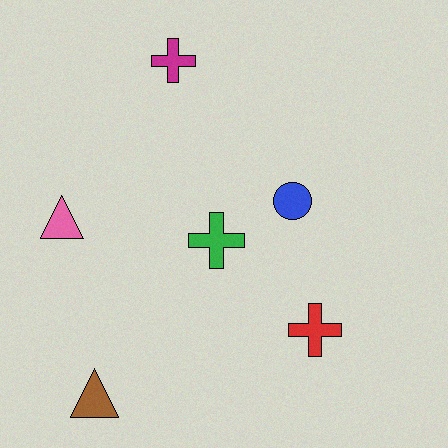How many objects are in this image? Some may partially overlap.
There are 6 objects.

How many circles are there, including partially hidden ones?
There is 1 circle.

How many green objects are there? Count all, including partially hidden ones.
There is 1 green object.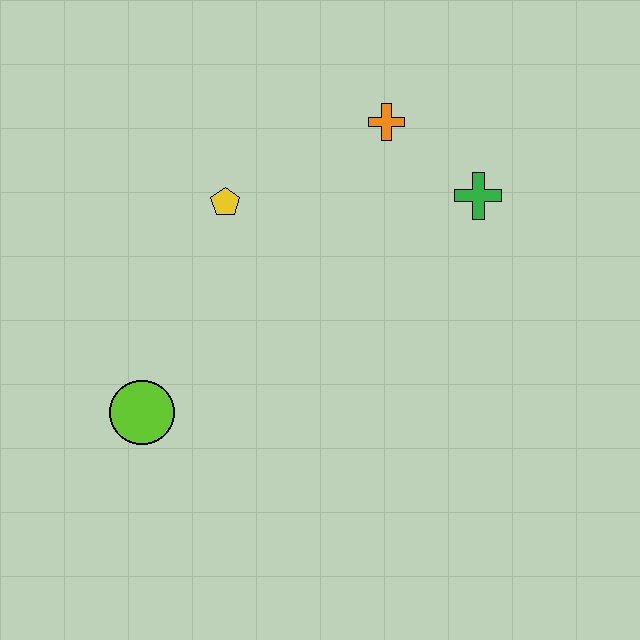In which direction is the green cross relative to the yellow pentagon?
The green cross is to the right of the yellow pentagon.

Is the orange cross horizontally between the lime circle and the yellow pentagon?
No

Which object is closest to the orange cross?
The green cross is closest to the orange cross.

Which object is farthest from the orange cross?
The lime circle is farthest from the orange cross.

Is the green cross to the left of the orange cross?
No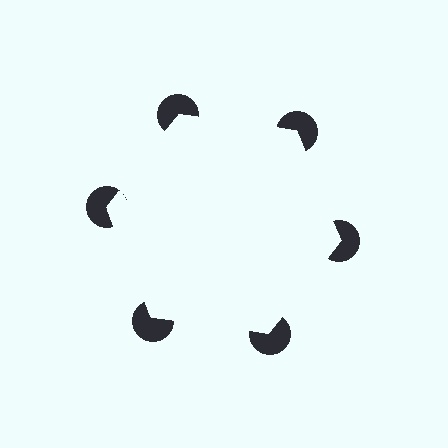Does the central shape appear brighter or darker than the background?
It typically appears slightly brighter than the background, even though no actual brightness change is drawn.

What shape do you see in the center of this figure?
An illusory hexagon — its edges are inferred from the aligned wedge cuts in the pac-man discs, not physically drawn.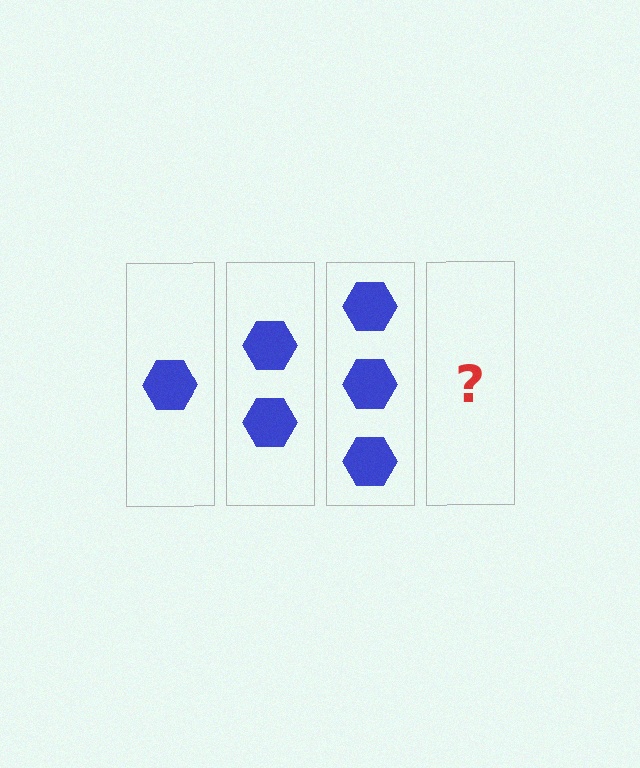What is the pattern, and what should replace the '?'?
The pattern is that each step adds one more hexagon. The '?' should be 4 hexagons.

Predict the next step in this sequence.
The next step is 4 hexagons.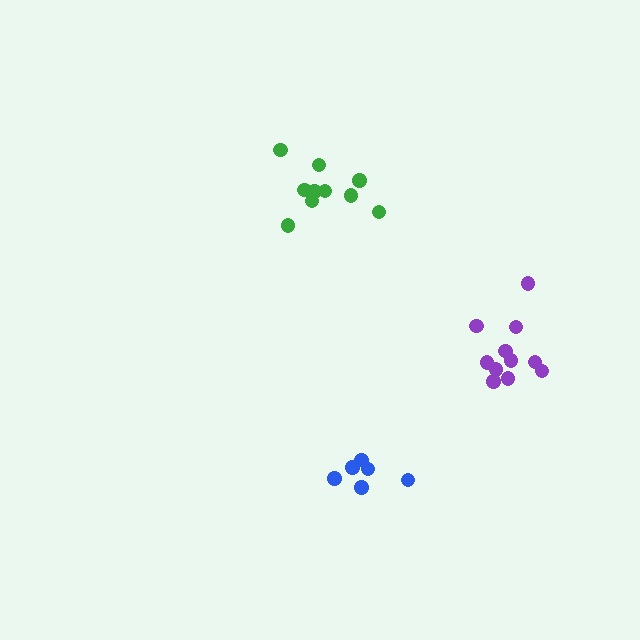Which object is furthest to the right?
The purple cluster is rightmost.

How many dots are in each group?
Group 1: 6 dots, Group 2: 10 dots, Group 3: 11 dots (27 total).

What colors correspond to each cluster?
The clusters are colored: blue, green, purple.